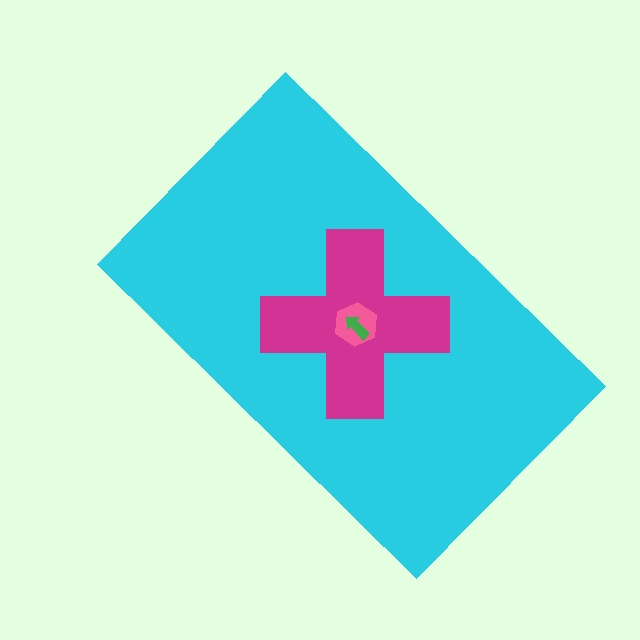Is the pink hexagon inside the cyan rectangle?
Yes.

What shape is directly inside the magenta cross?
The pink hexagon.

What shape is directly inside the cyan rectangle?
The magenta cross.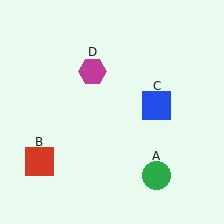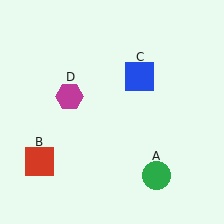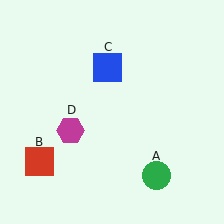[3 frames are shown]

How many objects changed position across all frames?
2 objects changed position: blue square (object C), magenta hexagon (object D).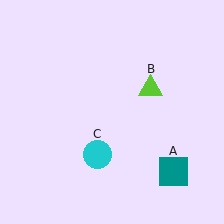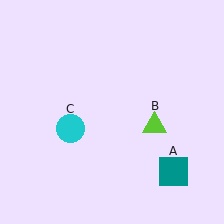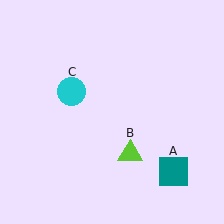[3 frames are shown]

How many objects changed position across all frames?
2 objects changed position: lime triangle (object B), cyan circle (object C).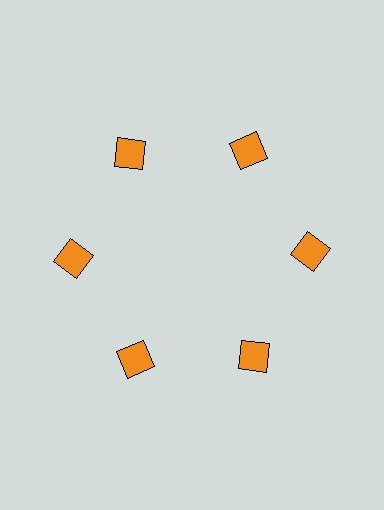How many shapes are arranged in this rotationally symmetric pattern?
There are 6 shapes, arranged in 6 groups of 1.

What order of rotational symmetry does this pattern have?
This pattern has 6-fold rotational symmetry.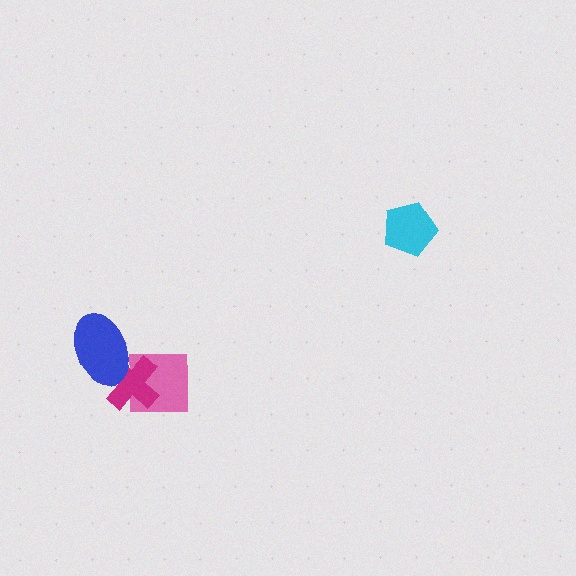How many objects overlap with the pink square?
1 object overlaps with the pink square.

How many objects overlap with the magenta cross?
2 objects overlap with the magenta cross.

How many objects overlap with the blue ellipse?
1 object overlaps with the blue ellipse.